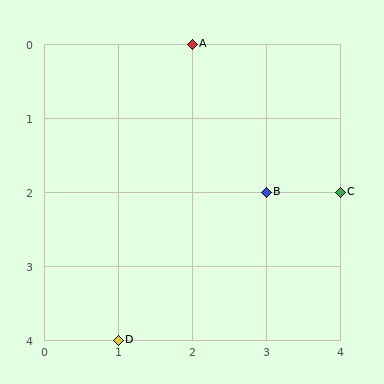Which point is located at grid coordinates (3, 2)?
Point B is at (3, 2).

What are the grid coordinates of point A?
Point A is at grid coordinates (2, 0).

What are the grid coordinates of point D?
Point D is at grid coordinates (1, 4).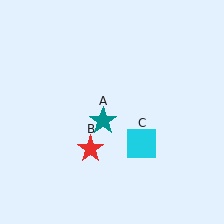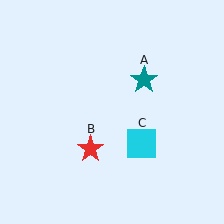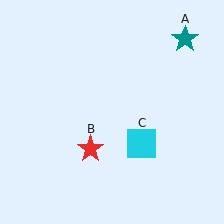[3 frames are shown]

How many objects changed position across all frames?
1 object changed position: teal star (object A).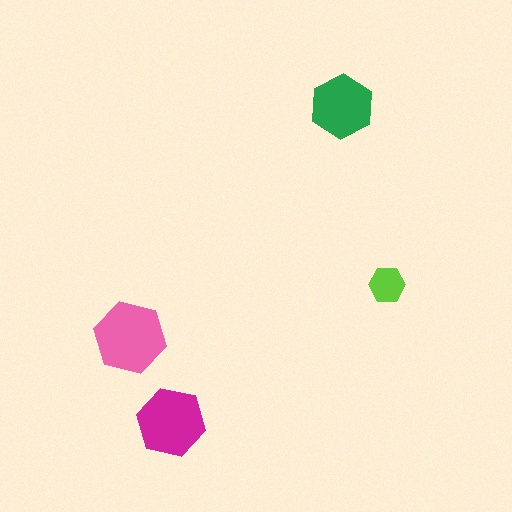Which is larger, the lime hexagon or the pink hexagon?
The pink one.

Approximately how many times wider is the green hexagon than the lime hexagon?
About 2 times wider.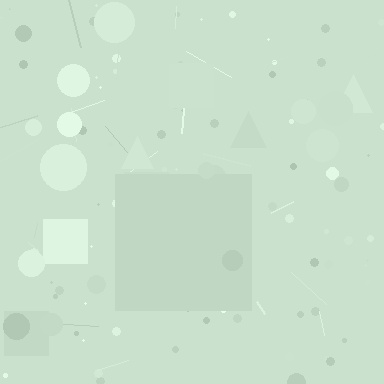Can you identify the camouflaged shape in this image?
The camouflaged shape is a square.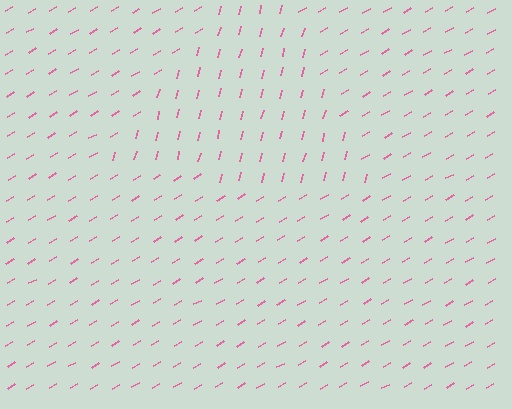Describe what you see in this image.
The image is filled with small pink line segments. A triangle region in the image has lines oriented differently from the surrounding lines, creating a visible texture boundary.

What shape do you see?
I see a triangle.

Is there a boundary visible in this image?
Yes, there is a texture boundary formed by a change in line orientation.